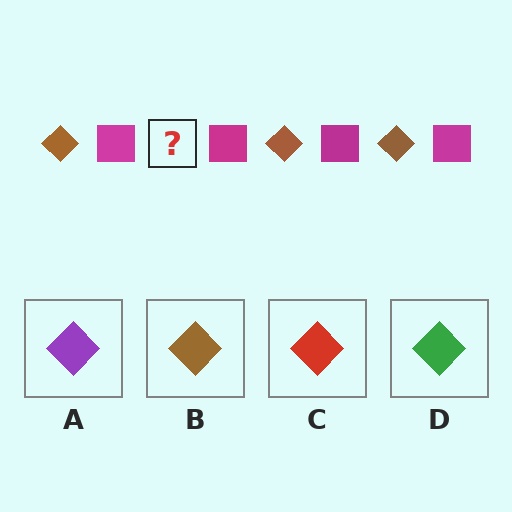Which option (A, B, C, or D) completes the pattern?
B.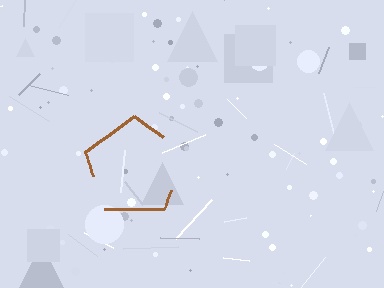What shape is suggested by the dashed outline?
The dashed outline suggests a pentagon.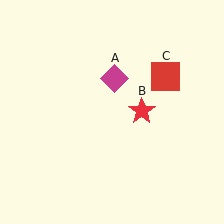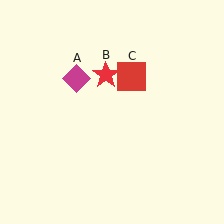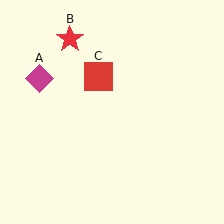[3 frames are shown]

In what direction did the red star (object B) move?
The red star (object B) moved up and to the left.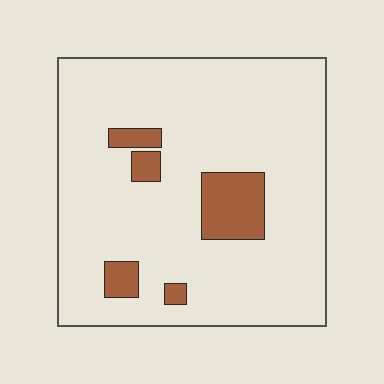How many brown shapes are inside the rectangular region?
5.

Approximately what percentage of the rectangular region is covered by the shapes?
Approximately 10%.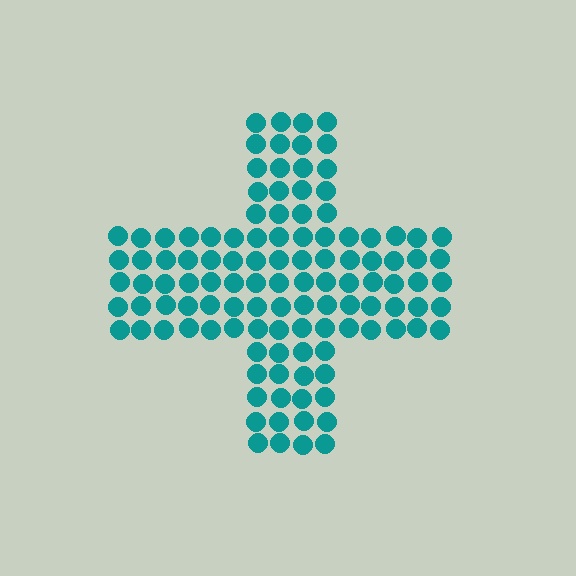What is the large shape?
The large shape is a cross.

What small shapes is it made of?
It is made of small circles.